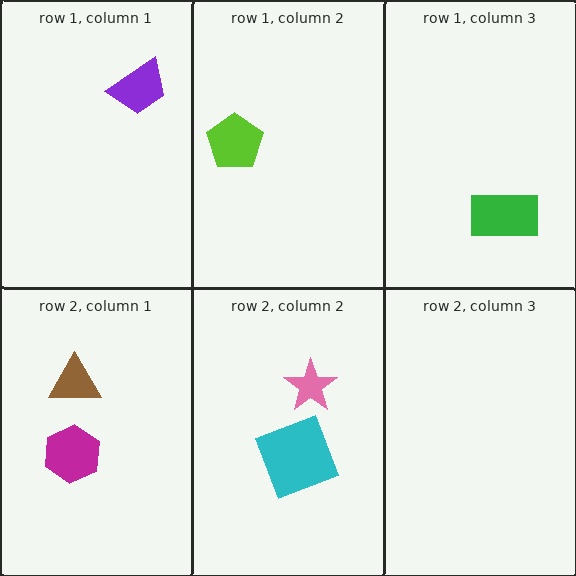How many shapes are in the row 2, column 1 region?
2.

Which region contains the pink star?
The row 2, column 2 region.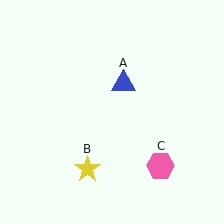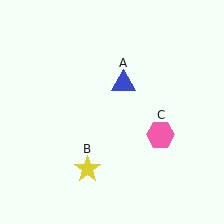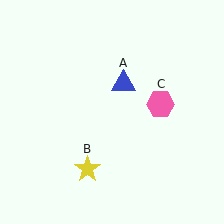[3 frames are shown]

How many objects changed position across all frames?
1 object changed position: pink hexagon (object C).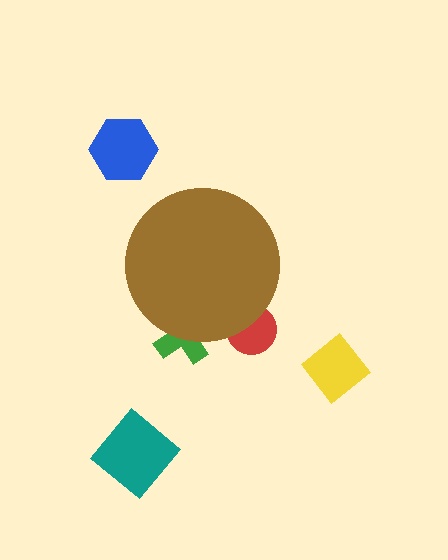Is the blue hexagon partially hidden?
No, the blue hexagon is fully visible.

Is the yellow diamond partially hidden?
No, the yellow diamond is fully visible.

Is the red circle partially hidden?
Yes, the red circle is partially hidden behind the brown circle.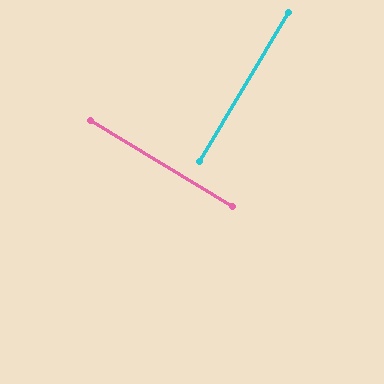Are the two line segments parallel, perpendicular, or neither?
Perpendicular — they meet at approximately 90°.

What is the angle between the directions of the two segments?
Approximately 90 degrees.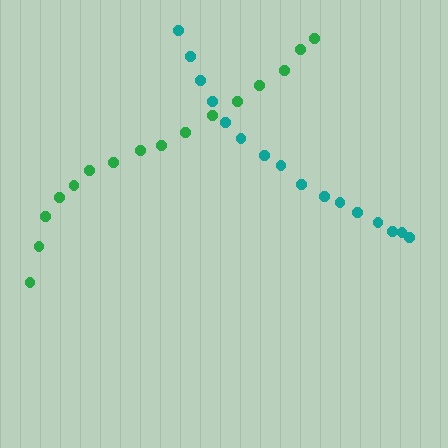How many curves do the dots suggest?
There are 2 distinct paths.